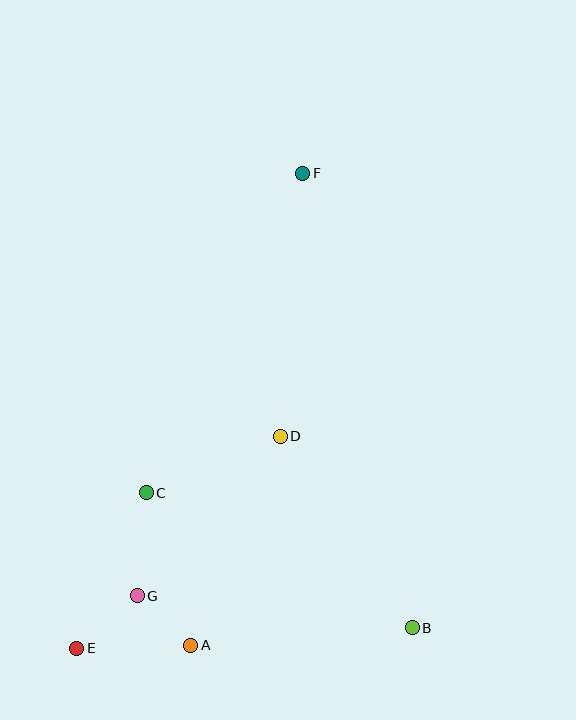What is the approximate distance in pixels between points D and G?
The distance between D and G is approximately 214 pixels.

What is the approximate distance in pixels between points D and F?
The distance between D and F is approximately 264 pixels.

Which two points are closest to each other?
Points A and G are closest to each other.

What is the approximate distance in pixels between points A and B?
The distance between A and B is approximately 222 pixels.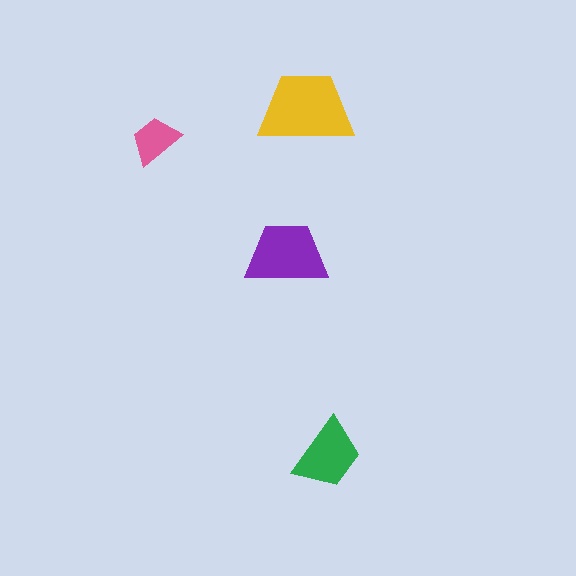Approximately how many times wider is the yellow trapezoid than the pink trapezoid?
About 2 times wider.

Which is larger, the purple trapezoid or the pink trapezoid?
The purple one.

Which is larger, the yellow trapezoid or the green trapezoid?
The yellow one.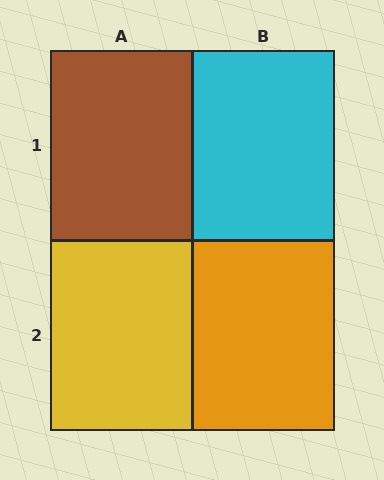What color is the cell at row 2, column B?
Orange.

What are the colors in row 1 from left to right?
Brown, cyan.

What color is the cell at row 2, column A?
Yellow.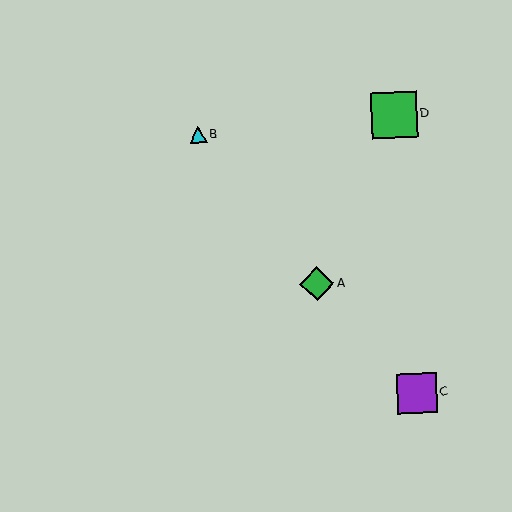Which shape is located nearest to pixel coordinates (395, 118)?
The green square (labeled D) at (394, 115) is nearest to that location.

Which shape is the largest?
The green square (labeled D) is the largest.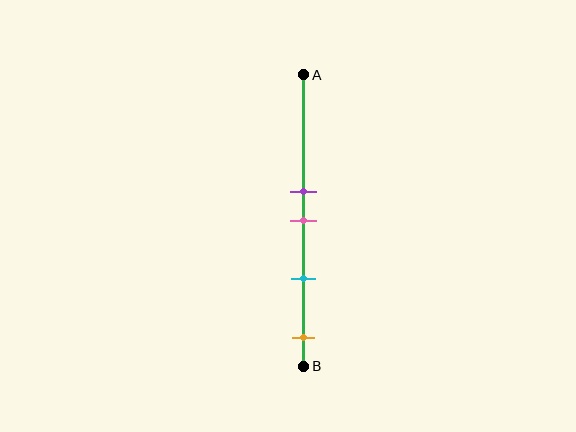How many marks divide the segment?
There are 4 marks dividing the segment.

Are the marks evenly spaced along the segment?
No, the marks are not evenly spaced.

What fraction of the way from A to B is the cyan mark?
The cyan mark is approximately 70% (0.7) of the way from A to B.